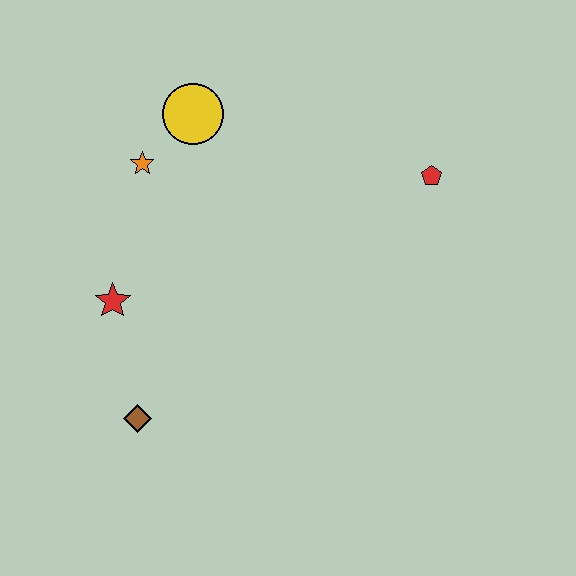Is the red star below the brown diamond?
No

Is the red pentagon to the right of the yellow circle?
Yes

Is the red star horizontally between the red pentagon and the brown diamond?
No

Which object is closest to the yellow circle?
The orange star is closest to the yellow circle.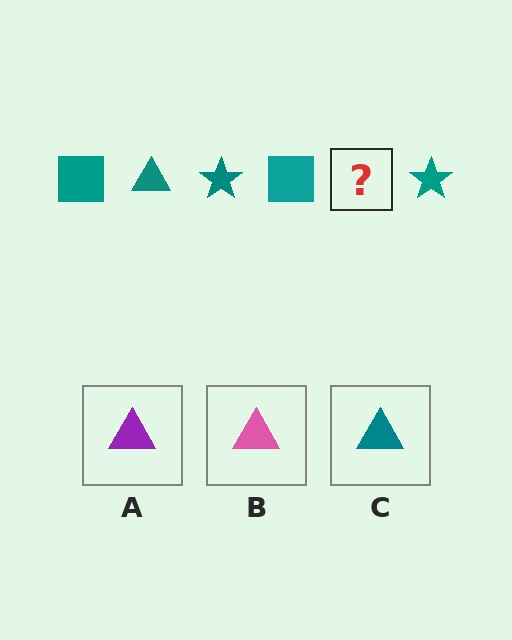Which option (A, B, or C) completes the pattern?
C.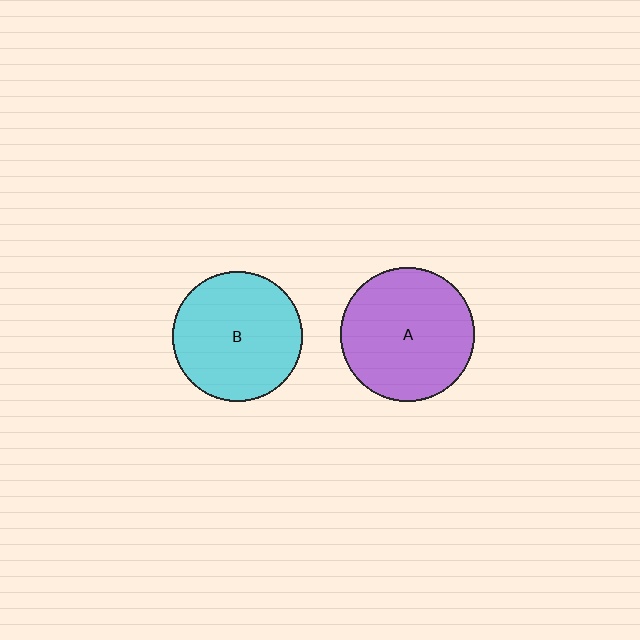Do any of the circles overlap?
No, none of the circles overlap.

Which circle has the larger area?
Circle A (purple).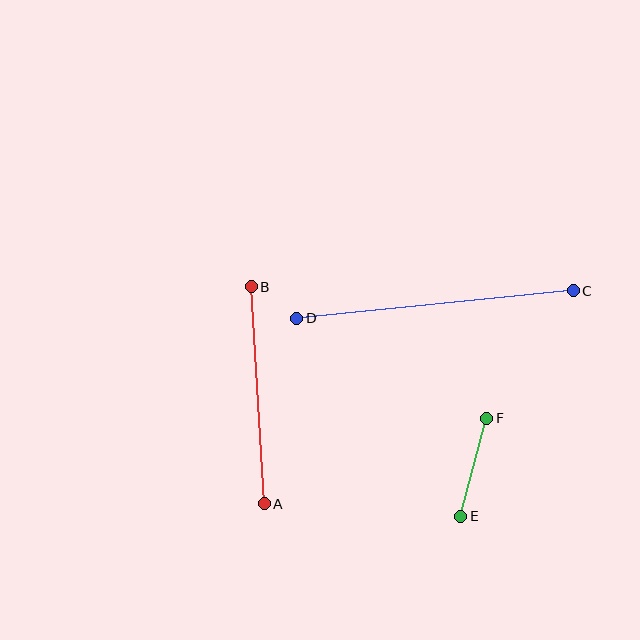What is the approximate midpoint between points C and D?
The midpoint is at approximately (435, 304) pixels.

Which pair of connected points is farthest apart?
Points C and D are farthest apart.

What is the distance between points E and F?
The distance is approximately 101 pixels.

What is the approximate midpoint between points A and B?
The midpoint is at approximately (258, 395) pixels.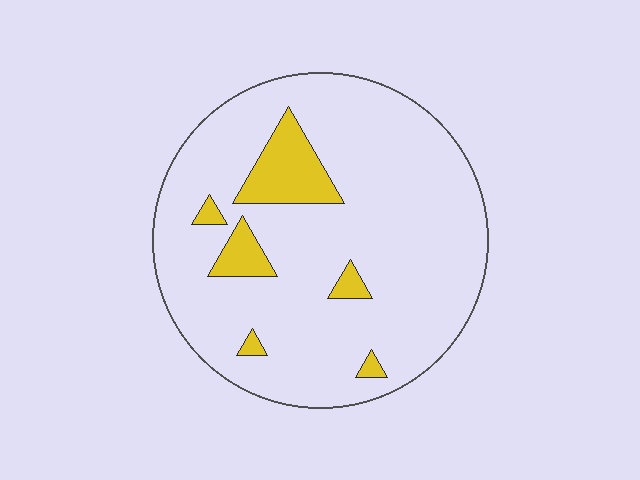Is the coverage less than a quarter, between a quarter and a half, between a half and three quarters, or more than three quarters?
Less than a quarter.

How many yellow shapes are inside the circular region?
6.